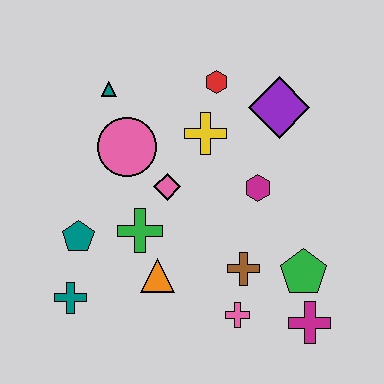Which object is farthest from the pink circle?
The magenta cross is farthest from the pink circle.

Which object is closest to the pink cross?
The brown cross is closest to the pink cross.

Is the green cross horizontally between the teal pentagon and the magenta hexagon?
Yes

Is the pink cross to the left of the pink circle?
No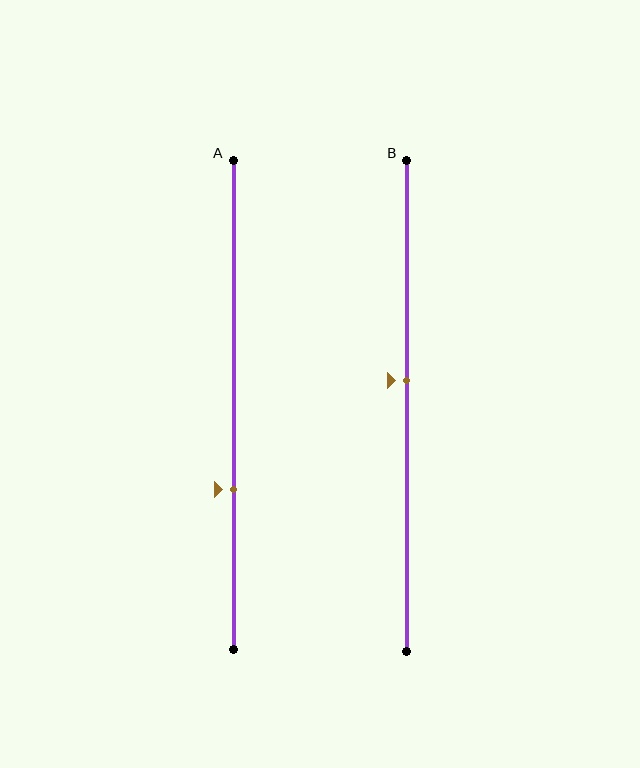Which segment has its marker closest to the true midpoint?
Segment B has its marker closest to the true midpoint.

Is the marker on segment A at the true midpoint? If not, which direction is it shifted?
No, the marker on segment A is shifted downward by about 17% of the segment length.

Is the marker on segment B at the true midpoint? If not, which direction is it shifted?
No, the marker on segment B is shifted upward by about 5% of the segment length.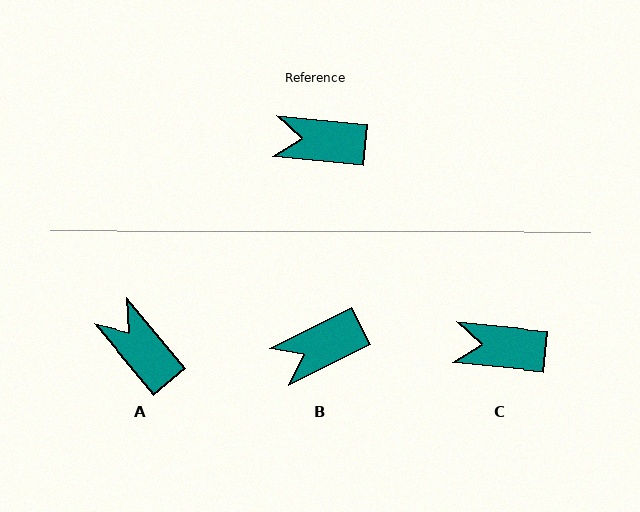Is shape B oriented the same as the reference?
No, it is off by about 32 degrees.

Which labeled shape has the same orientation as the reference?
C.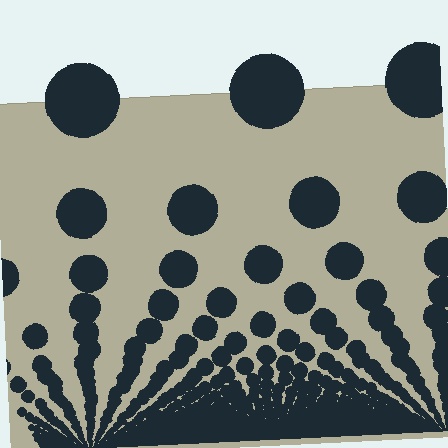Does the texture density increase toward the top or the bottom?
Density increases toward the bottom.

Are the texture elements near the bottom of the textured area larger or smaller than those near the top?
Smaller. The gradient is inverted — elements near the bottom are smaller and denser.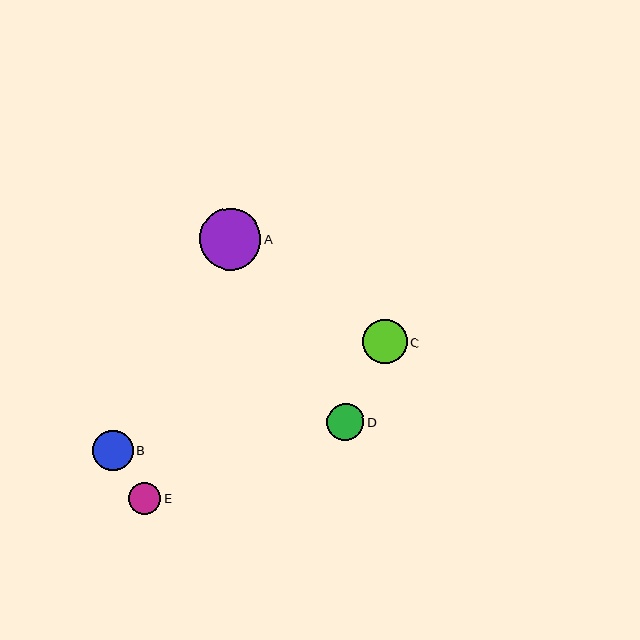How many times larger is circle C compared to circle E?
Circle C is approximately 1.4 times the size of circle E.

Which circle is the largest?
Circle A is the largest with a size of approximately 62 pixels.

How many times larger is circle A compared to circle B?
Circle A is approximately 1.5 times the size of circle B.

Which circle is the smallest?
Circle E is the smallest with a size of approximately 32 pixels.